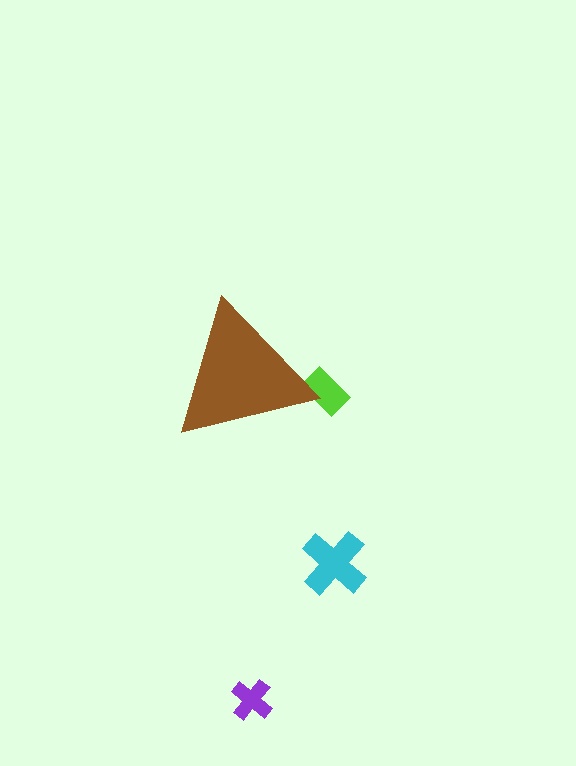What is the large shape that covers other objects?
A brown triangle.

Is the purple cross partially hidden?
No, the purple cross is fully visible.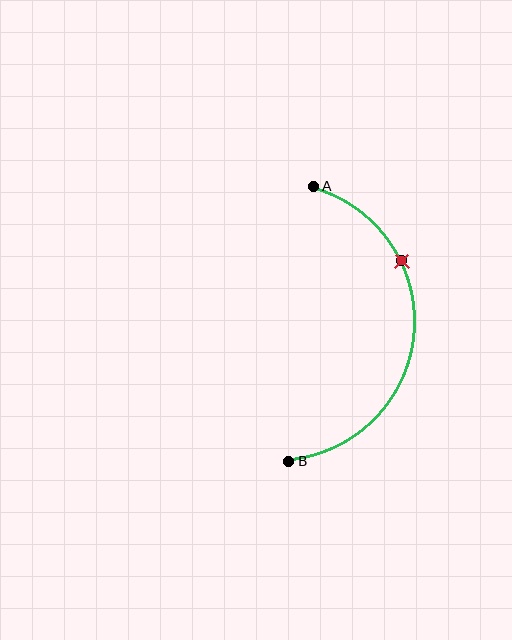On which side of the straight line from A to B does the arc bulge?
The arc bulges to the right of the straight line connecting A and B.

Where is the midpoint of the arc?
The arc midpoint is the point on the curve farthest from the straight line joining A and B. It sits to the right of that line.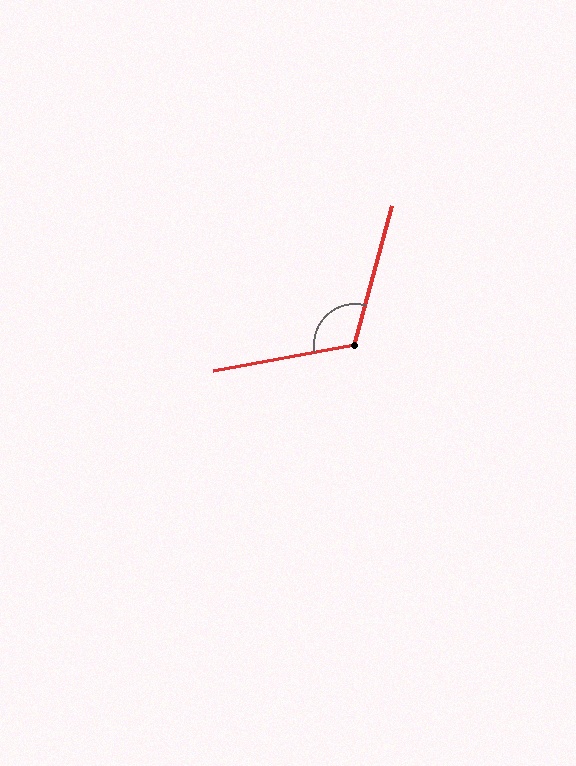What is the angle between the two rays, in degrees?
Approximately 116 degrees.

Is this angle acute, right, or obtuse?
It is obtuse.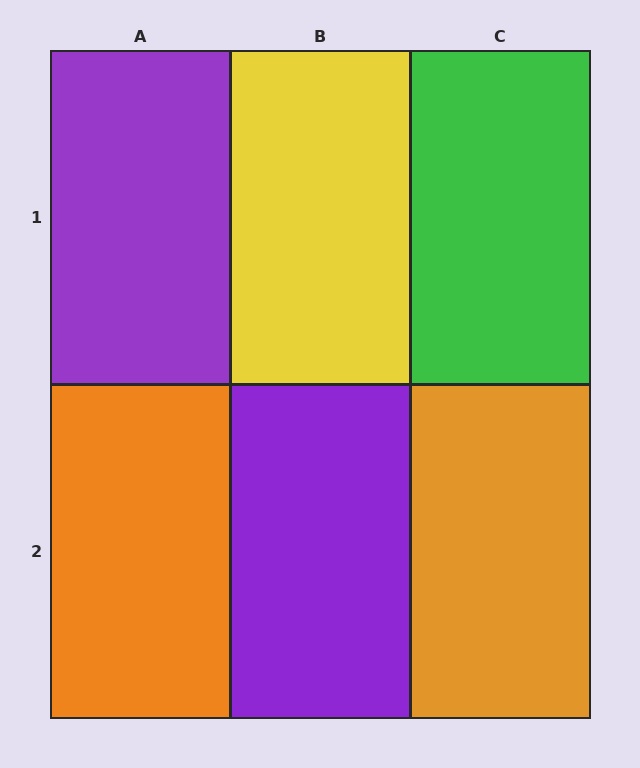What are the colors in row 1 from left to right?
Purple, yellow, green.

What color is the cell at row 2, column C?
Orange.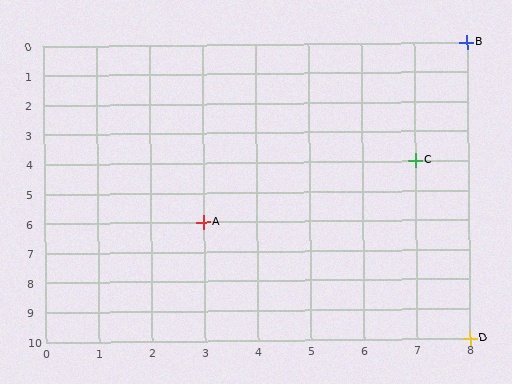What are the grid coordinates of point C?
Point C is at grid coordinates (7, 4).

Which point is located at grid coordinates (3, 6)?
Point A is at (3, 6).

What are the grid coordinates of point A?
Point A is at grid coordinates (3, 6).